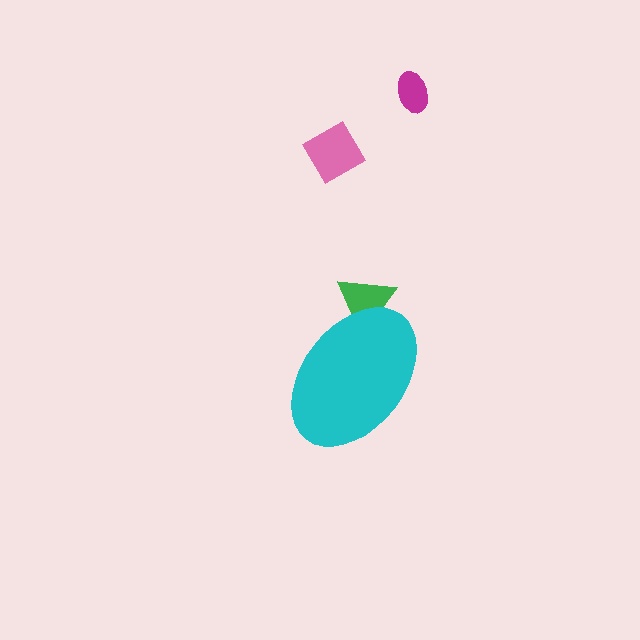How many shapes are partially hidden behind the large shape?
1 shape is partially hidden.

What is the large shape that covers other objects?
A cyan ellipse.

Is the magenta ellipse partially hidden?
No, the magenta ellipse is fully visible.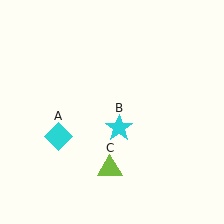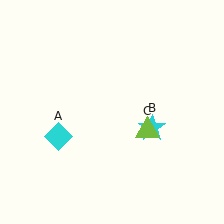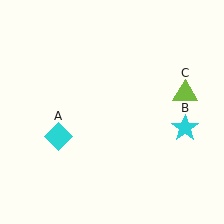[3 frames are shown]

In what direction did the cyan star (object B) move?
The cyan star (object B) moved right.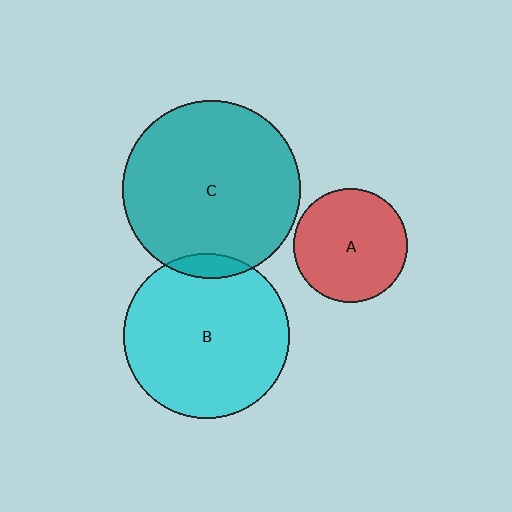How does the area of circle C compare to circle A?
Approximately 2.5 times.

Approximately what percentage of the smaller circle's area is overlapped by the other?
Approximately 5%.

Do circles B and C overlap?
Yes.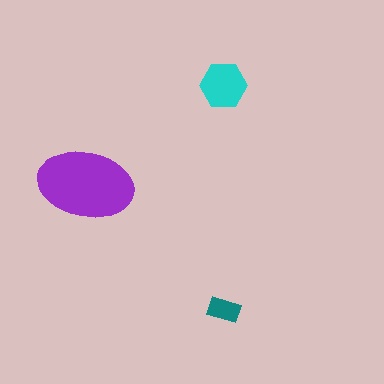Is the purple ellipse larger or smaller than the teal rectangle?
Larger.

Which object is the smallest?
The teal rectangle.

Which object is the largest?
The purple ellipse.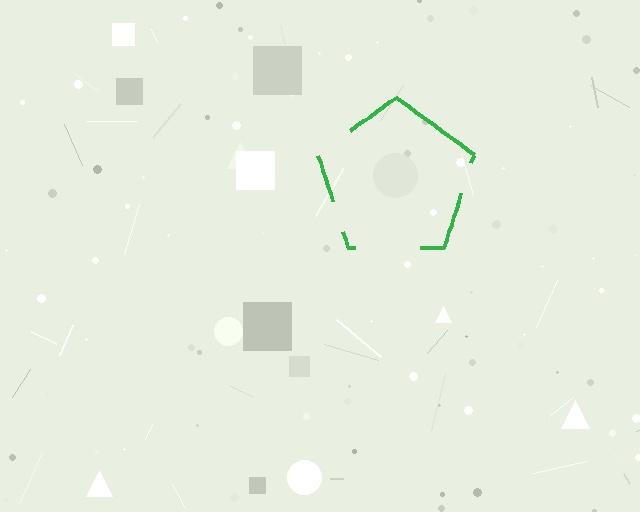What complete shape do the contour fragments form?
The contour fragments form a pentagon.